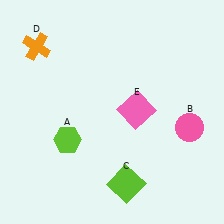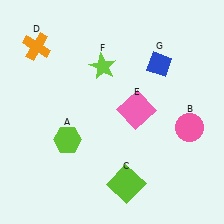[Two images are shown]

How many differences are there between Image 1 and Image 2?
There are 2 differences between the two images.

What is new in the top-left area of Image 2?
A lime star (F) was added in the top-left area of Image 2.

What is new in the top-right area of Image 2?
A blue diamond (G) was added in the top-right area of Image 2.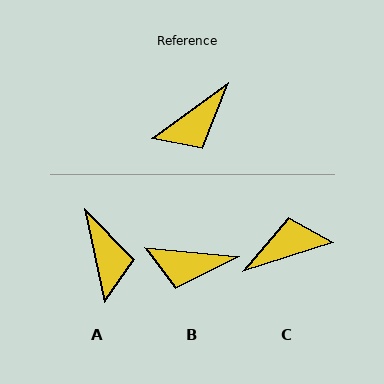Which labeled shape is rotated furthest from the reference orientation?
C, about 162 degrees away.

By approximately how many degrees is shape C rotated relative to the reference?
Approximately 162 degrees counter-clockwise.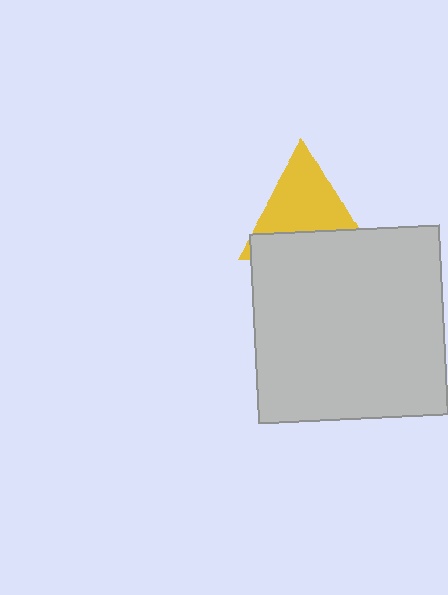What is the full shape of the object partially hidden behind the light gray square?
The partially hidden object is a yellow triangle.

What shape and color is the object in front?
The object in front is a light gray square.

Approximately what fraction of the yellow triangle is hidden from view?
Roughly 37% of the yellow triangle is hidden behind the light gray square.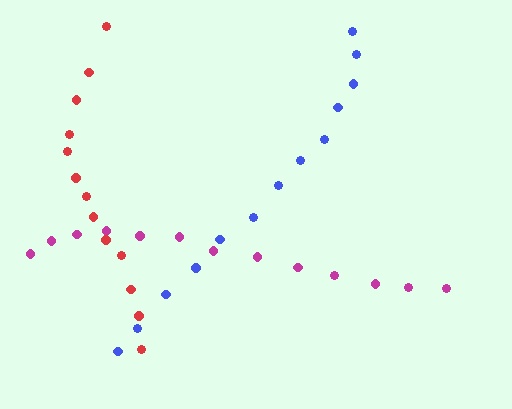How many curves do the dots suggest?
There are 3 distinct paths.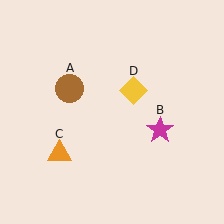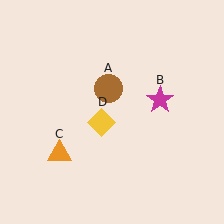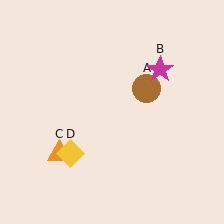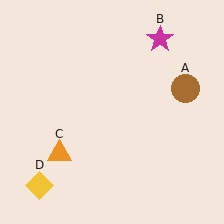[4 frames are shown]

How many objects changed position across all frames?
3 objects changed position: brown circle (object A), magenta star (object B), yellow diamond (object D).